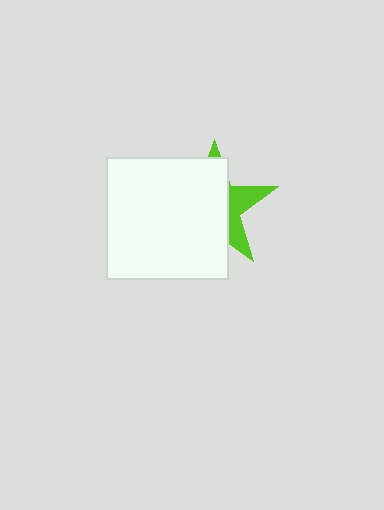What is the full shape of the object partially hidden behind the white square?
The partially hidden object is a lime star.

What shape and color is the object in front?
The object in front is a white square.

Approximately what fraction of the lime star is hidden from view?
Roughly 70% of the lime star is hidden behind the white square.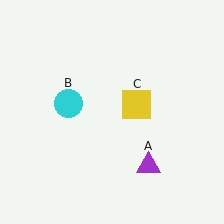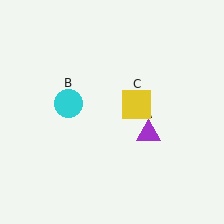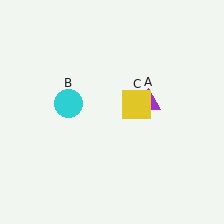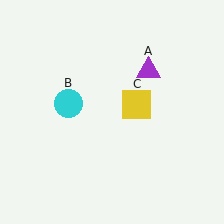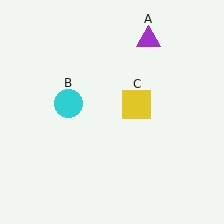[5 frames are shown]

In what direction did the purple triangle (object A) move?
The purple triangle (object A) moved up.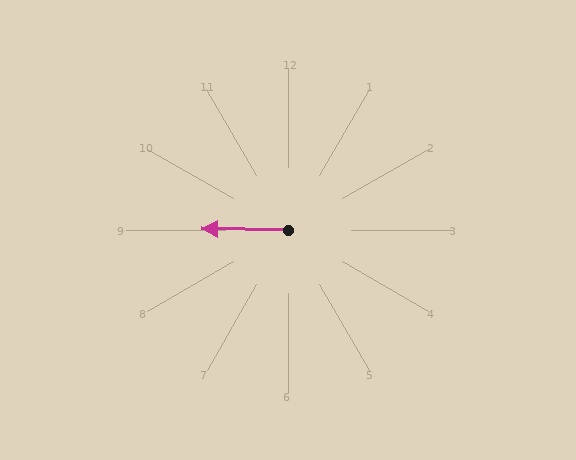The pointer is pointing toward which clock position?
Roughly 9 o'clock.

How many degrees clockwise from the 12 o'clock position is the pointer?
Approximately 271 degrees.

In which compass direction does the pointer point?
West.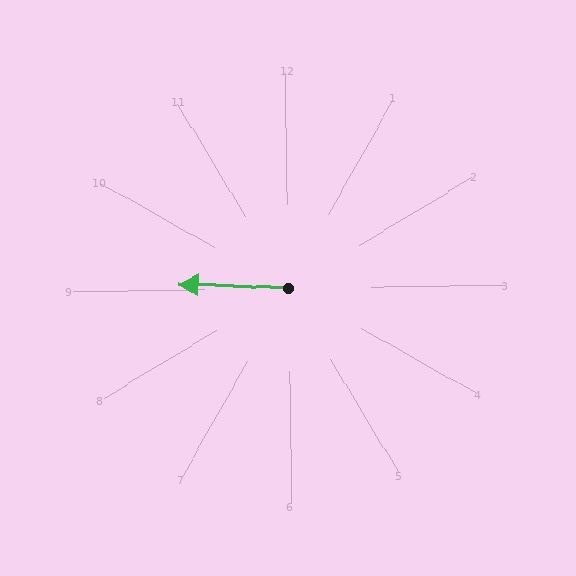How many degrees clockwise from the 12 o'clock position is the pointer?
Approximately 273 degrees.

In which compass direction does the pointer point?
West.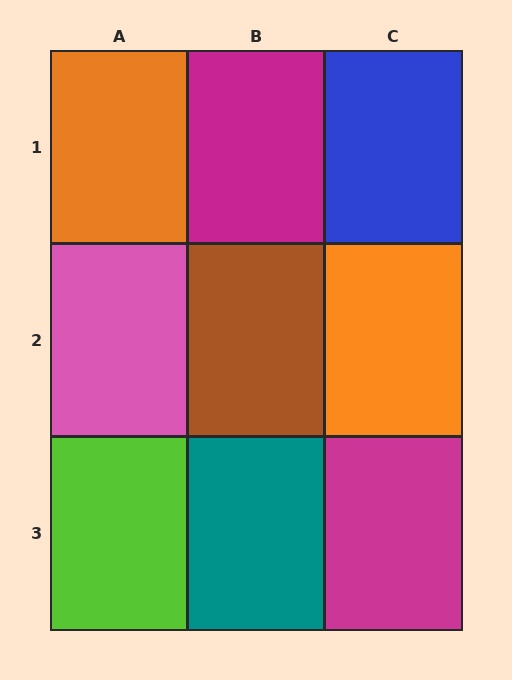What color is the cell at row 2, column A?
Pink.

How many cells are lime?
1 cell is lime.